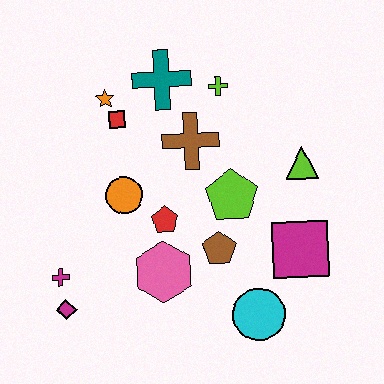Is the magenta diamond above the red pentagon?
No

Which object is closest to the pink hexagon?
The red pentagon is closest to the pink hexagon.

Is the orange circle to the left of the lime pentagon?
Yes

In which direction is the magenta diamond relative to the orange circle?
The magenta diamond is below the orange circle.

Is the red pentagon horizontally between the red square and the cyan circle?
Yes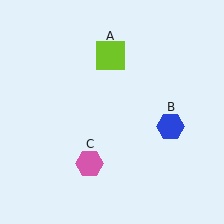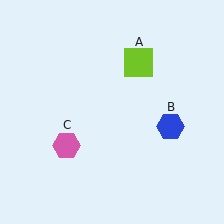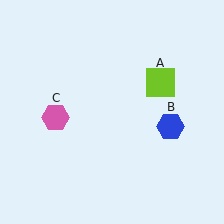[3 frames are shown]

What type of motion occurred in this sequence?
The lime square (object A), pink hexagon (object C) rotated clockwise around the center of the scene.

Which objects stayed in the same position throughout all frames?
Blue hexagon (object B) remained stationary.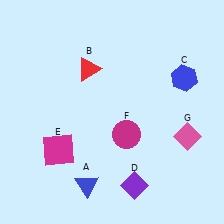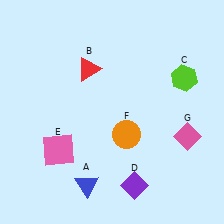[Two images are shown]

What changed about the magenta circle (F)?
In Image 1, F is magenta. In Image 2, it changed to orange.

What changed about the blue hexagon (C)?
In Image 1, C is blue. In Image 2, it changed to lime.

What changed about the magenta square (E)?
In Image 1, E is magenta. In Image 2, it changed to pink.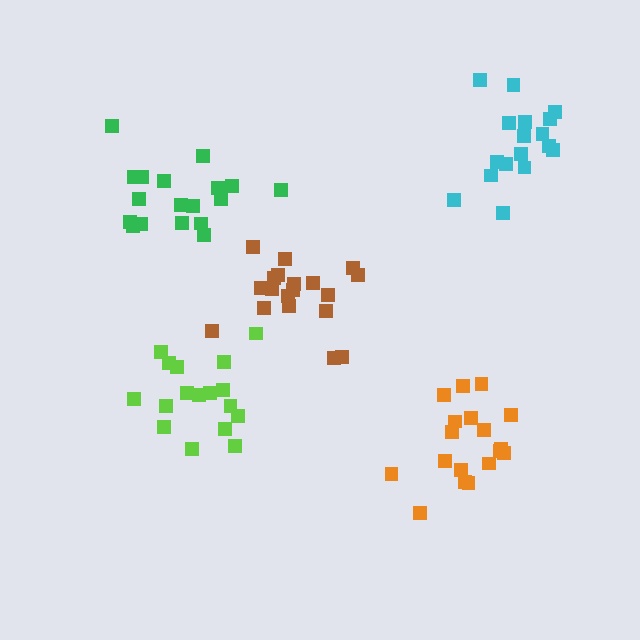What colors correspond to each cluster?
The clusters are colored: orange, green, lime, brown, cyan.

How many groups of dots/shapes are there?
There are 5 groups.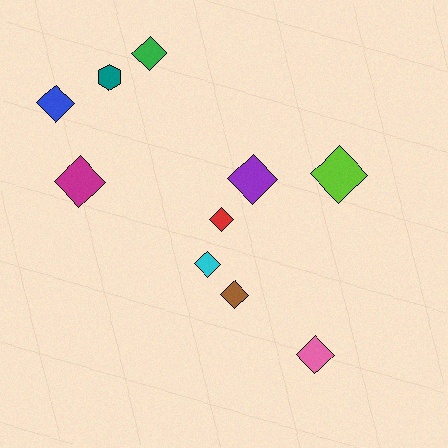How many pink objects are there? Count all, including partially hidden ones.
There is 1 pink object.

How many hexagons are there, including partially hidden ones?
There is 1 hexagon.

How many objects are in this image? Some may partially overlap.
There are 10 objects.